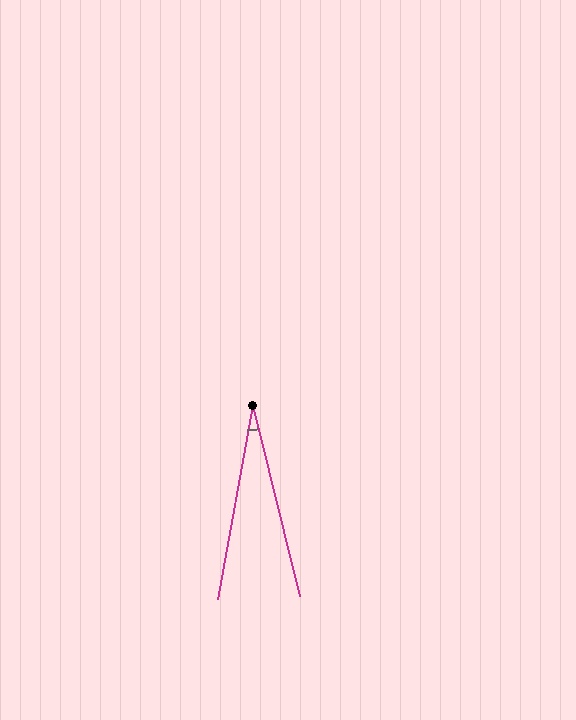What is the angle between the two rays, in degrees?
Approximately 24 degrees.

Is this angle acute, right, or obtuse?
It is acute.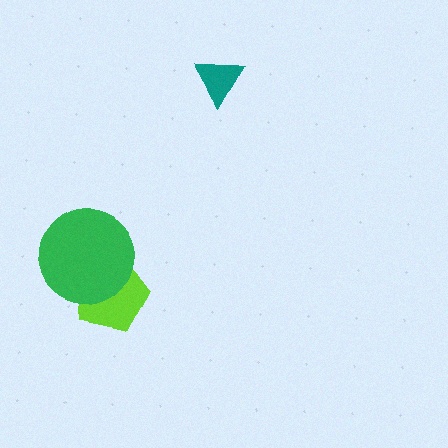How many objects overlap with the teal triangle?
0 objects overlap with the teal triangle.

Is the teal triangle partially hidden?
No, no other shape covers it.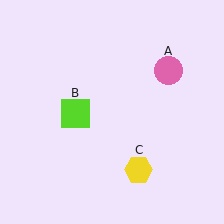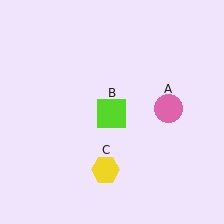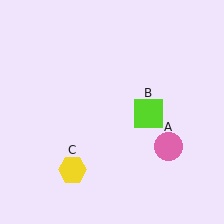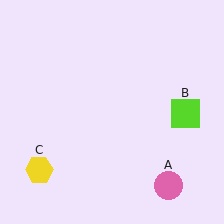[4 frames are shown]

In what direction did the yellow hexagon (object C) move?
The yellow hexagon (object C) moved left.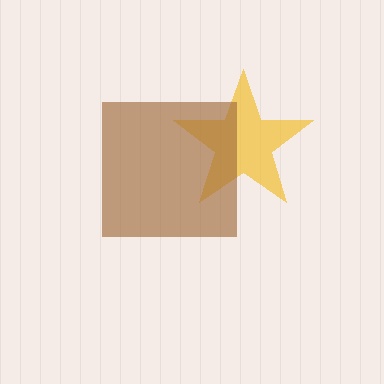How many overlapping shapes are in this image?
There are 2 overlapping shapes in the image.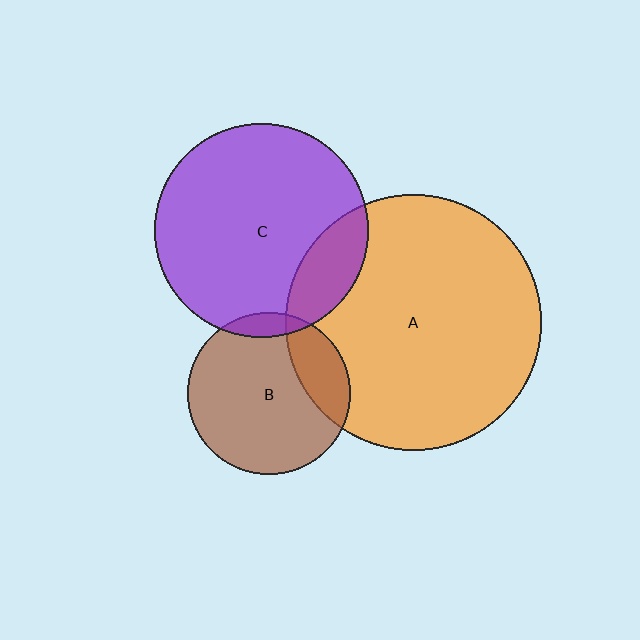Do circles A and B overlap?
Yes.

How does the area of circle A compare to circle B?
Approximately 2.5 times.